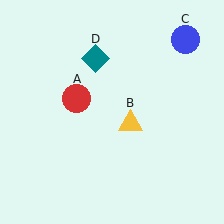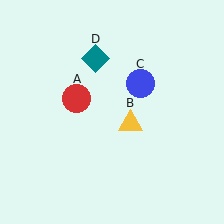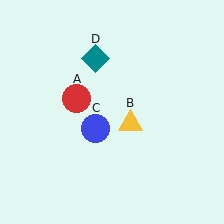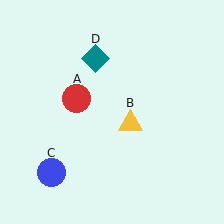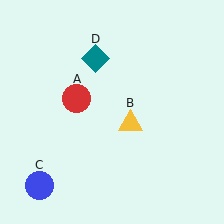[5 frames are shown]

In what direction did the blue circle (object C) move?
The blue circle (object C) moved down and to the left.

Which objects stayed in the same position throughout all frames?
Red circle (object A) and yellow triangle (object B) and teal diamond (object D) remained stationary.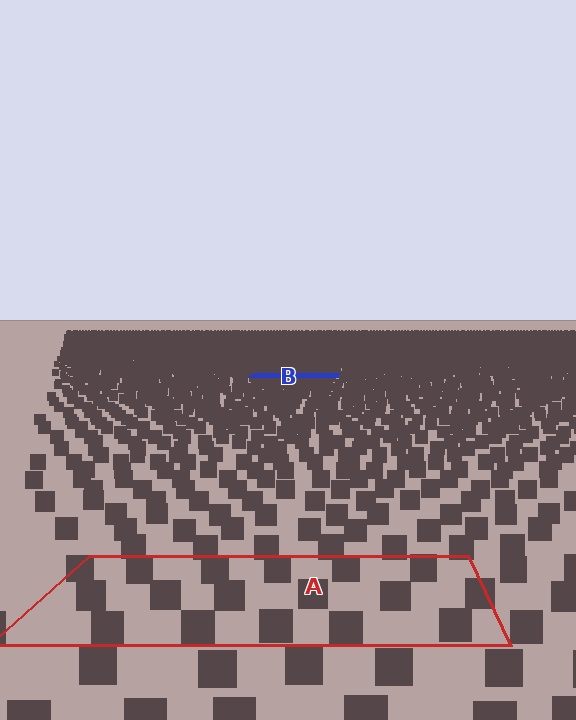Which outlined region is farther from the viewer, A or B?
Region B is farther from the viewer — the texture elements inside it appear smaller and more densely packed.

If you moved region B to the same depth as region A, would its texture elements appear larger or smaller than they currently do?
They would appear larger. At a closer depth, the same texture elements are projected at a bigger on-screen size.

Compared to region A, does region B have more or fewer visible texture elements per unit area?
Region B has more texture elements per unit area — they are packed more densely because it is farther away.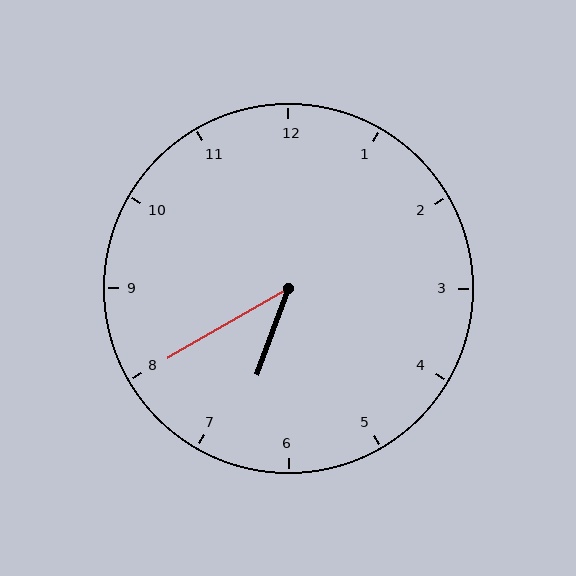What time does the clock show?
6:40.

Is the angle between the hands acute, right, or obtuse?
It is acute.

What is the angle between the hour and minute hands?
Approximately 40 degrees.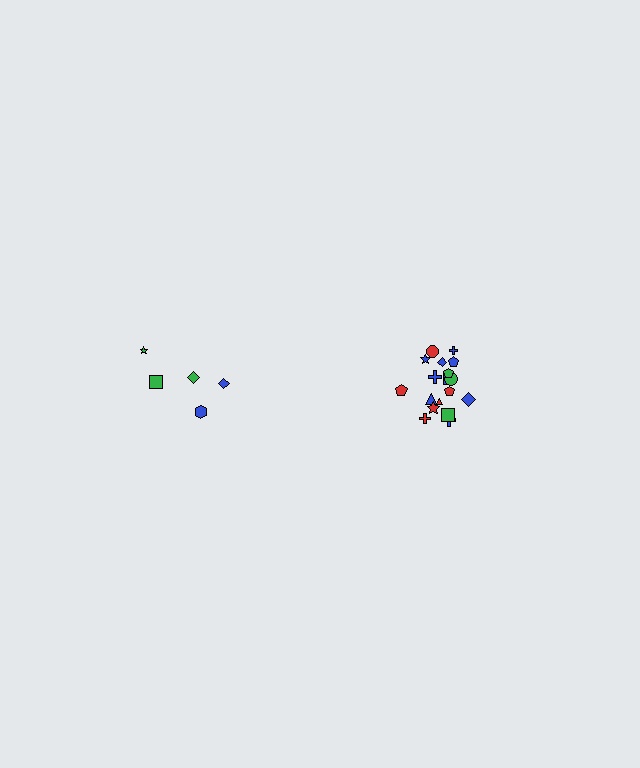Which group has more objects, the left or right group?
The right group.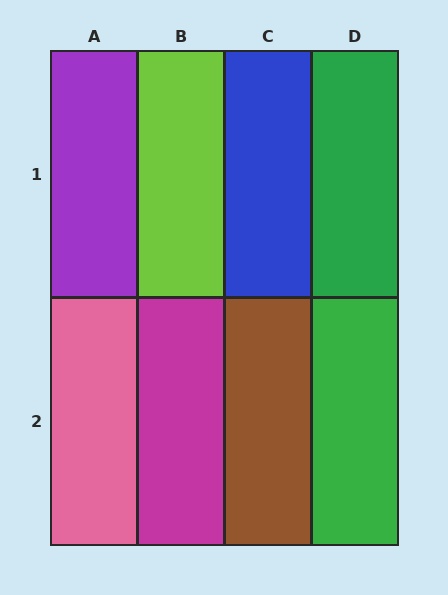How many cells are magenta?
1 cell is magenta.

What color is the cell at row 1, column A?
Purple.